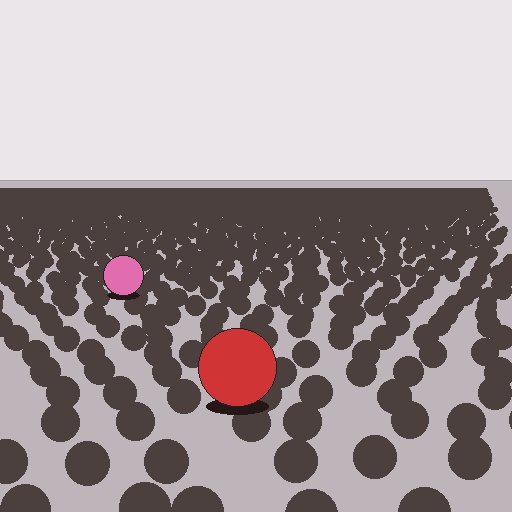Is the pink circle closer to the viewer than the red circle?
No. The red circle is closer — you can tell from the texture gradient: the ground texture is coarser near it.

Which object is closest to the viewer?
The red circle is closest. The texture marks near it are larger and more spread out.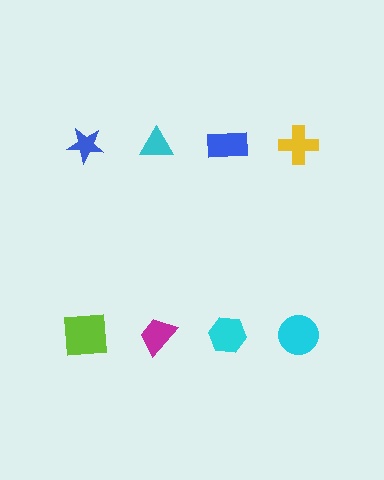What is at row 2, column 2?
A magenta trapezoid.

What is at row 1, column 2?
A cyan triangle.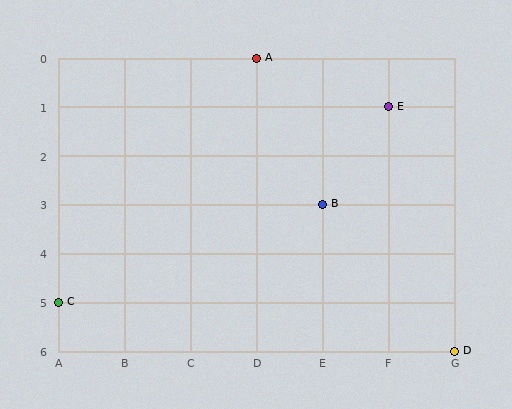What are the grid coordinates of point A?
Point A is at grid coordinates (D, 0).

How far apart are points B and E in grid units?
Points B and E are 1 column and 2 rows apart (about 2.2 grid units diagonally).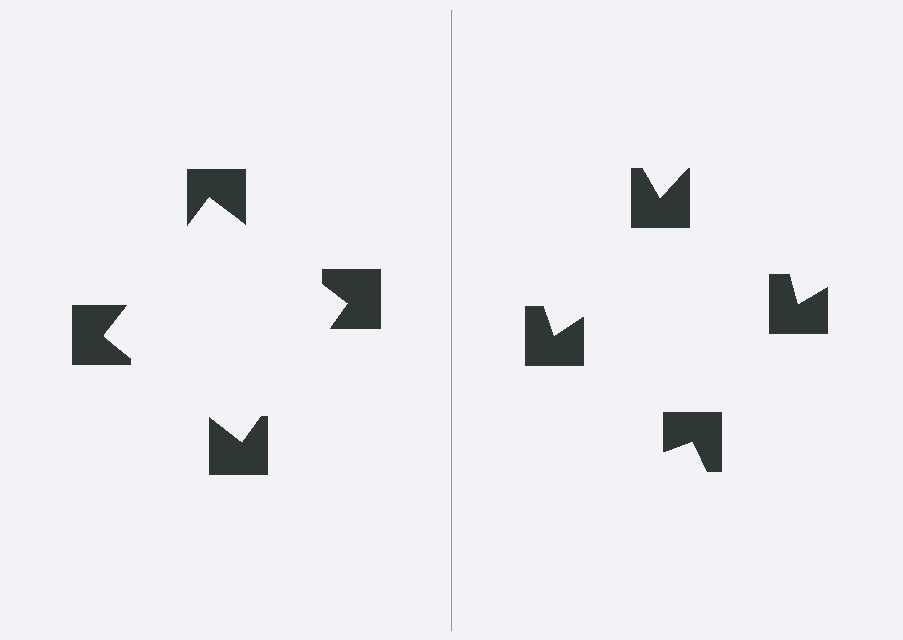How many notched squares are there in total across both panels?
8 — 4 on each side.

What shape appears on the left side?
An illusory square.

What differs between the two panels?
The notched squares are positioned identically on both sides; only the wedge orientations differ. On the left they align to a square; on the right they are misaligned.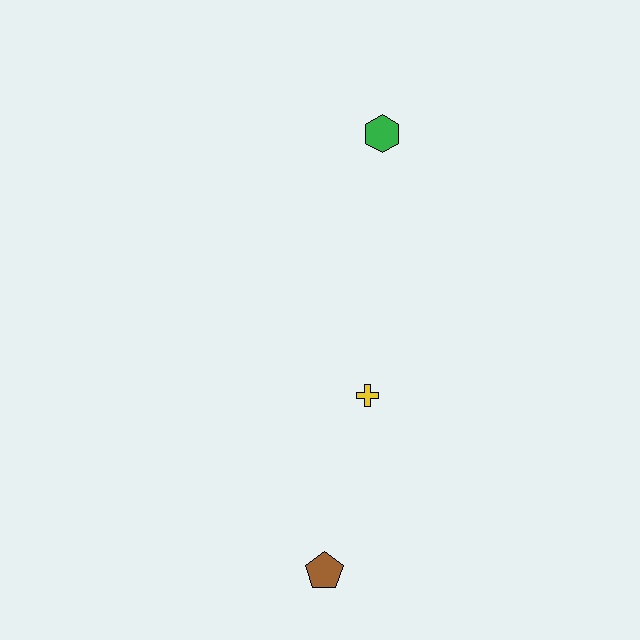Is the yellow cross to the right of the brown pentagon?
Yes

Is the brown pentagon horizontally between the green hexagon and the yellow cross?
No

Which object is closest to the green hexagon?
The yellow cross is closest to the green hexagon.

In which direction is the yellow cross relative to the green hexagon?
The yellow cross is below the green hexagon.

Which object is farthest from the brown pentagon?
The green hexagon is farthest from the brown pentagon.